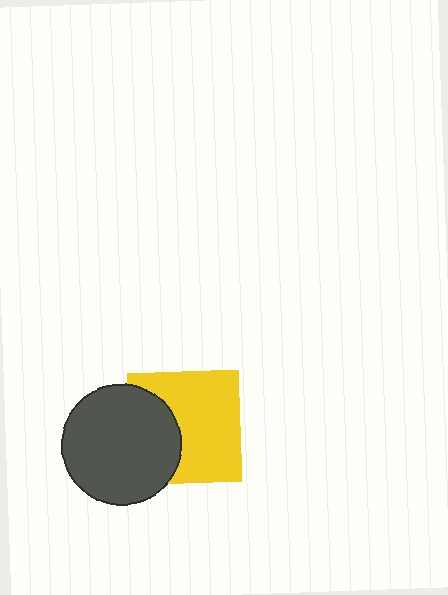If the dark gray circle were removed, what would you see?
You would see the complete yellow square.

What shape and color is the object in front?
The object in front is a dark gray circle.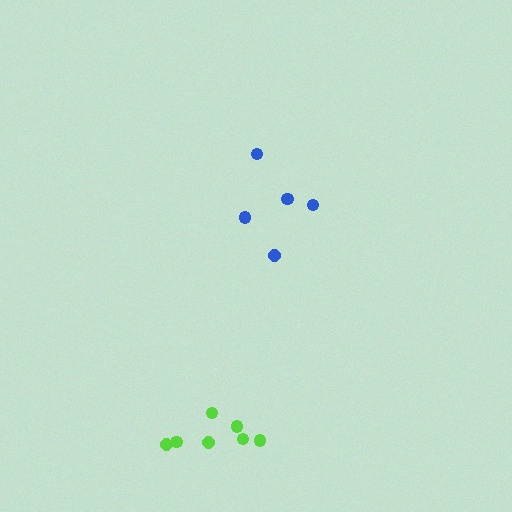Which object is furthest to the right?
The blue cluster is rightmost.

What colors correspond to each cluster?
The clusters are colored: blue, lime.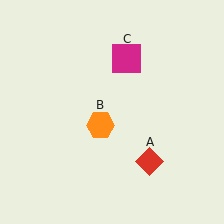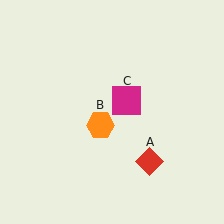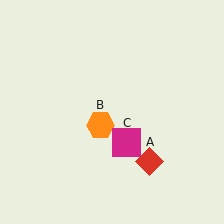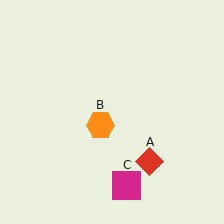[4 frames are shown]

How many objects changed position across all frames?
1 object changed position: magenta square (object C).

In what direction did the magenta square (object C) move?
The magenta square (object C) moved down.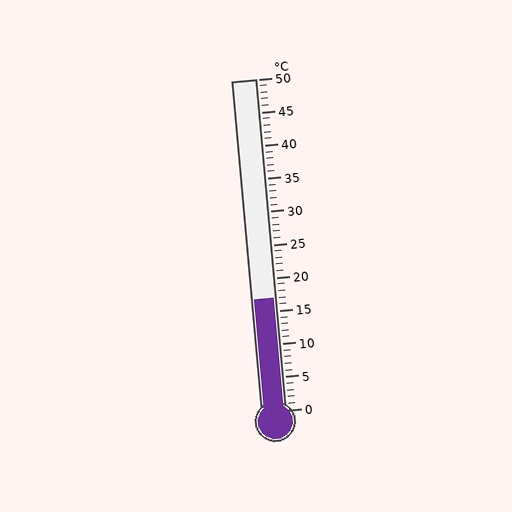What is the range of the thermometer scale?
The thermometer scale ranges from 0°C to 50°C.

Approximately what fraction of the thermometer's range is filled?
The thermometer is filled to approximately 35% of its range.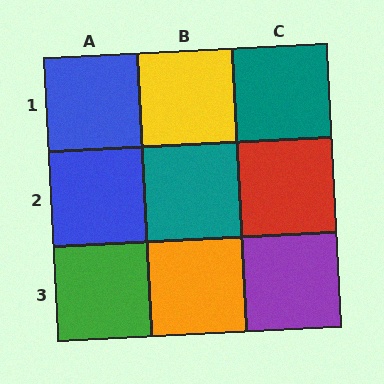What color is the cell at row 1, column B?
Yellow.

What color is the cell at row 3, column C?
Purple.